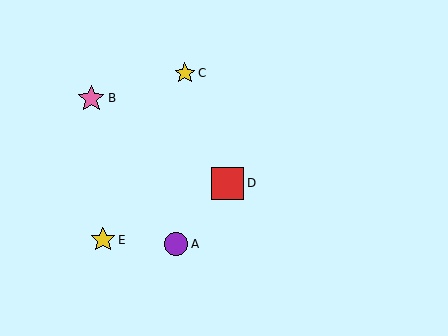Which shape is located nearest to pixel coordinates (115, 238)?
The yellow star (labeled E) at (103, 240) is nearest to that location.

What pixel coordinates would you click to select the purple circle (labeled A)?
Click at (176, 244) to select the purple circle A.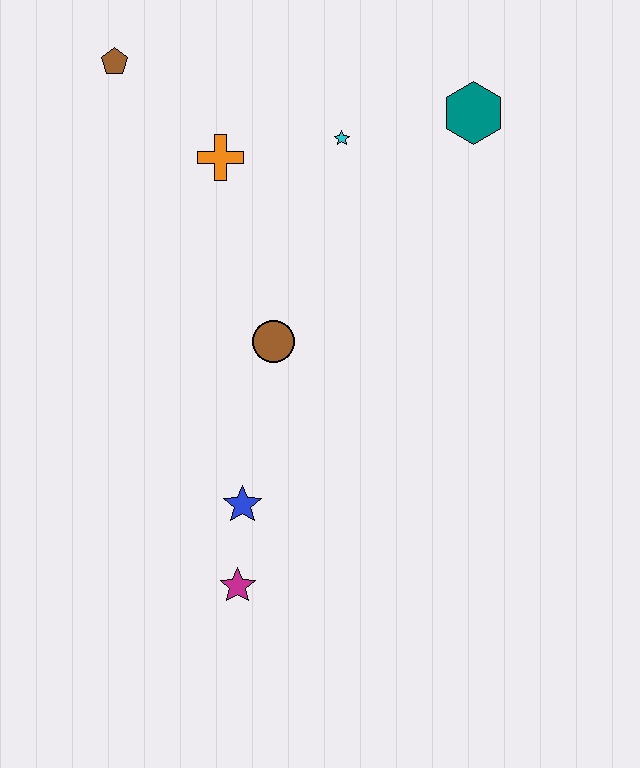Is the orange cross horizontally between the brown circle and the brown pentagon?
Yes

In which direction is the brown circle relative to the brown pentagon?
The brown circle is below the brown pentagon.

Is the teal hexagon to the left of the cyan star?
No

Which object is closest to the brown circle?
The blue star is closest to the brown circle.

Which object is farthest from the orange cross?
The magenta star is farthest from the orange cross.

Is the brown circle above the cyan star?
No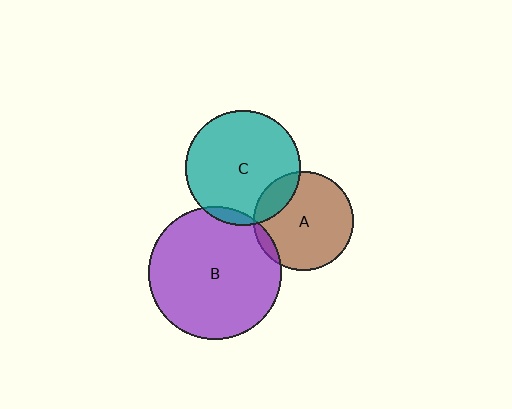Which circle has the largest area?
Circle B (purple).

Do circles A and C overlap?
Yes.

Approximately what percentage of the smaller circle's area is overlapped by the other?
Approximately 15%.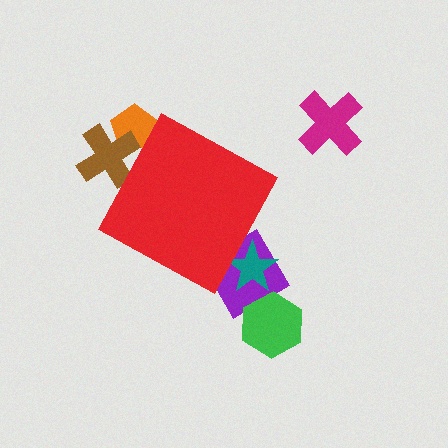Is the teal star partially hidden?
Yes, the teal star is partially hidden behind the red diamond.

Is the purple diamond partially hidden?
Yes, the purple diamond is partially hidden behind the red diamond.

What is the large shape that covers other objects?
A red diamond.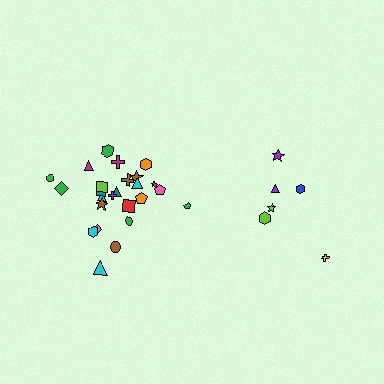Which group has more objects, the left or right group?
The left group.